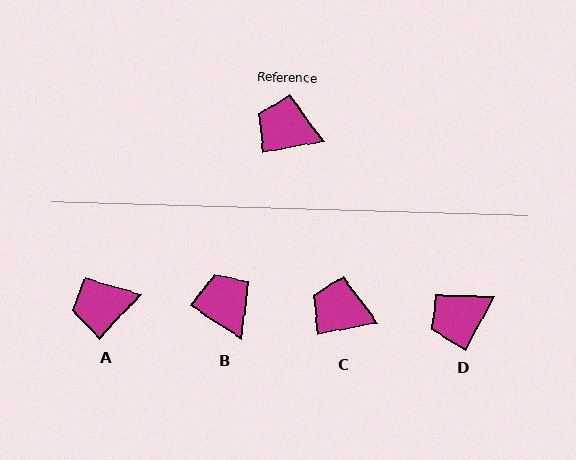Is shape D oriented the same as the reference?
No, it is off by about 52 degrees.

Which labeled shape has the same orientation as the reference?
C.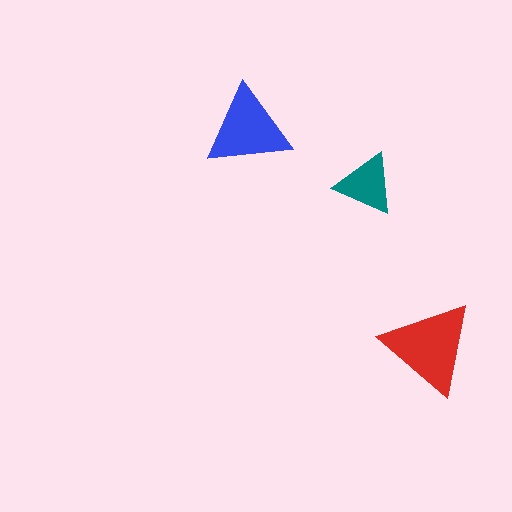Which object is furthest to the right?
The red triangle is rightmost.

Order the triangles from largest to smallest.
the red one, the blue one, the teal one.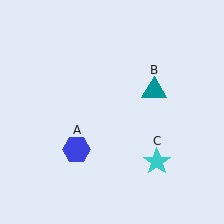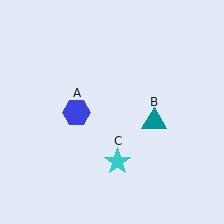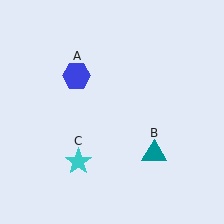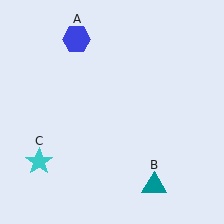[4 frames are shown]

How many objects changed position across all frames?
3 objects changed position: blue hexagon (object A), teal triangle (object B), cyan star (object C).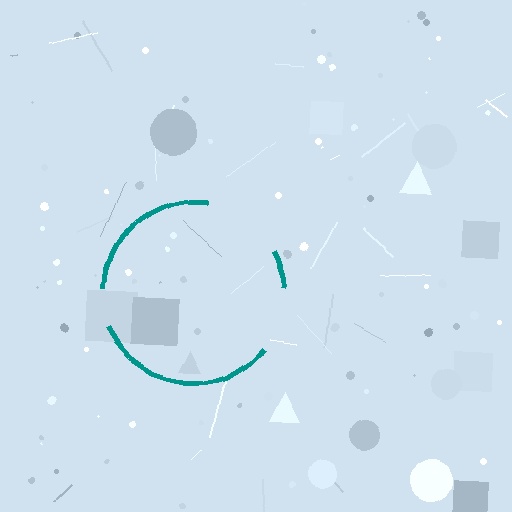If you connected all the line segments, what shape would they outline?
They would outline a circle.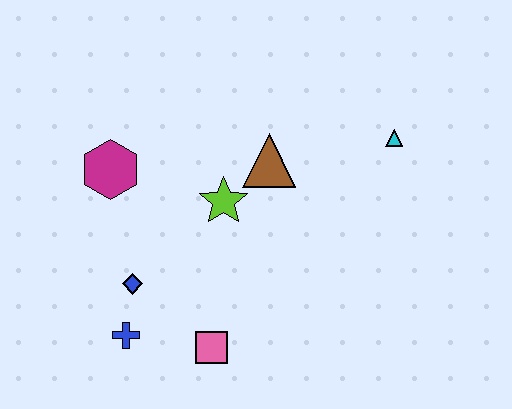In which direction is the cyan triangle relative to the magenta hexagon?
The cyan triangle is to the right of the magenta hexagon.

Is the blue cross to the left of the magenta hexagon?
No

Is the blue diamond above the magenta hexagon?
No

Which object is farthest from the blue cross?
The cyan triangle is farthest from the blue cross.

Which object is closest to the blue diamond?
The blue cross is closest to the blue diamond.